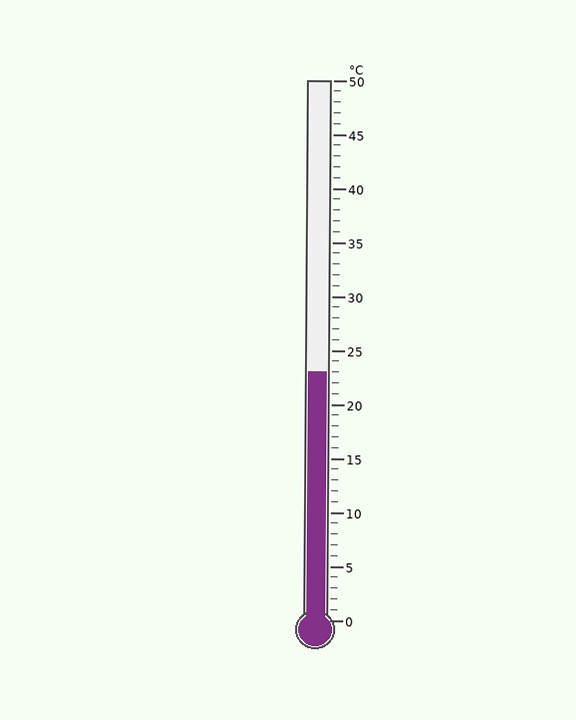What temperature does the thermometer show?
The thermometer shows approximately 23°C.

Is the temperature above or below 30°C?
The temperature is below 30°C.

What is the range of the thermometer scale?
The thermometer scale ranges from 0°C to 50°C.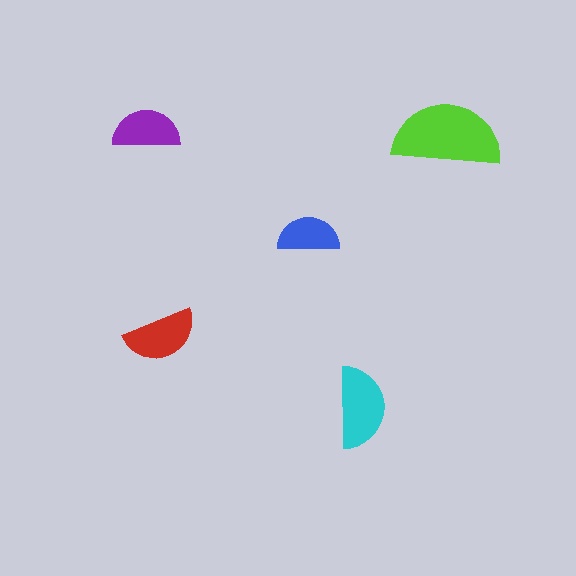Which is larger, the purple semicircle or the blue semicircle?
The purple one.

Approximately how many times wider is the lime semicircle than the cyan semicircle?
About 1.5 times wider.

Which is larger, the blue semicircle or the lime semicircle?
The lime one.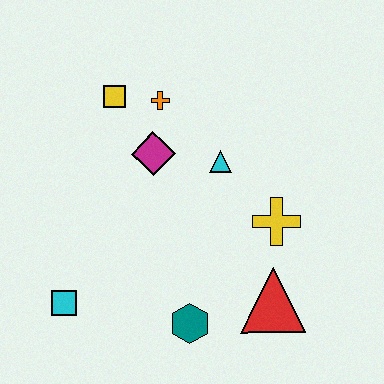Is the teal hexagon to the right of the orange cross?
Yes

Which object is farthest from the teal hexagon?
The yellow square is farthest from the teal hexagon.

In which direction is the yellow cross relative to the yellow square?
The yellow cross is to the right of the yellow square.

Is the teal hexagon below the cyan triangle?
Yes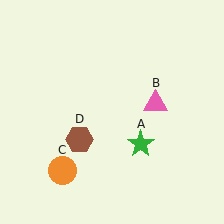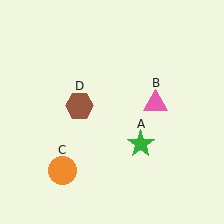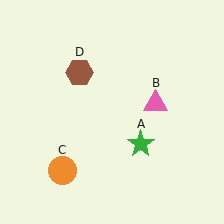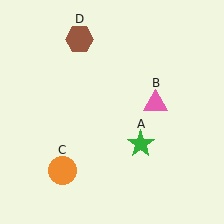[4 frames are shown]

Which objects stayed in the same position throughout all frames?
Green star (object A) and pink triangle (object B) and orange circle (object C) remained stationary.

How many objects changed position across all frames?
1 object changed position: brown hexagon (object D).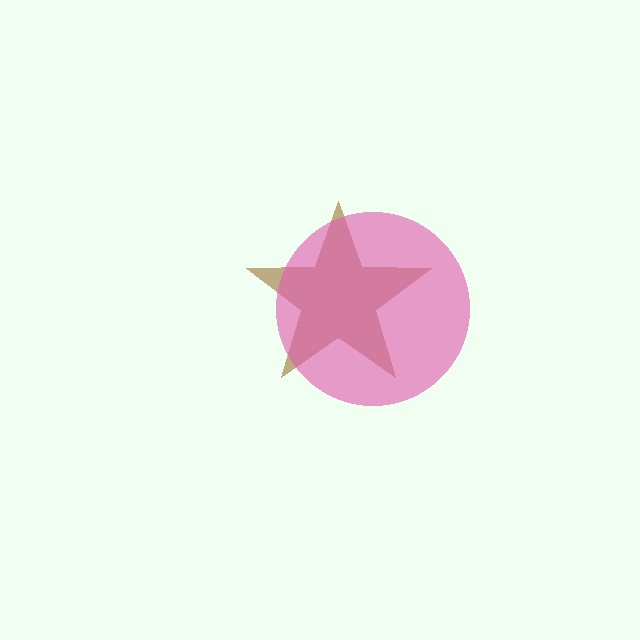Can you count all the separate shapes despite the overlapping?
Yes, there are 2 separate shapes.